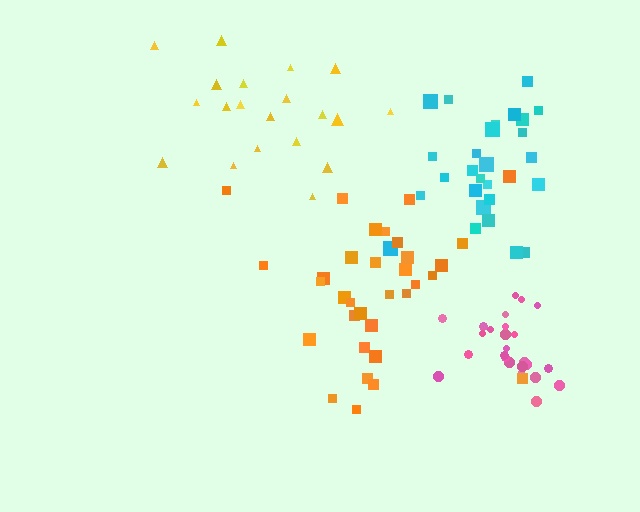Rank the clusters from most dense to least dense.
pink, cyan, orange, yellow.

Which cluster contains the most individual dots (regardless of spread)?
Orange (33).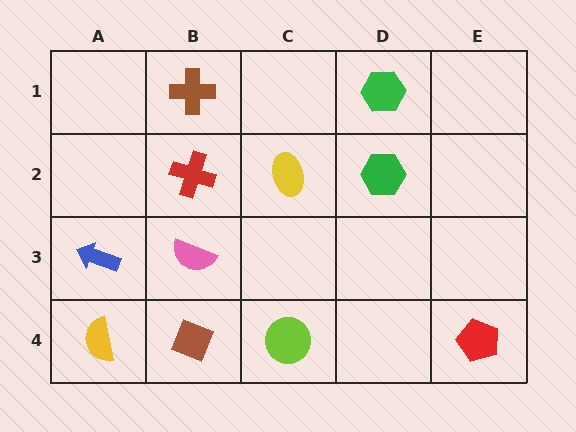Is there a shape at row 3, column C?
No, that cell is empty.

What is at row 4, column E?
A red pentagon.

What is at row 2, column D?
A green hexagon.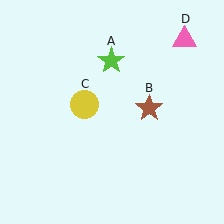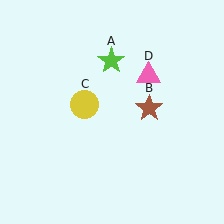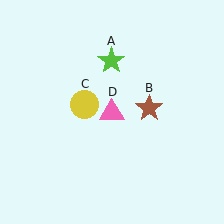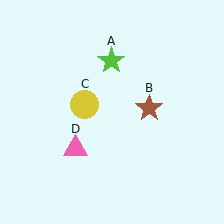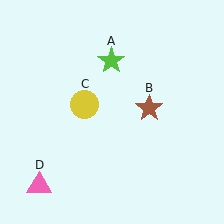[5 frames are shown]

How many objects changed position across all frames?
1 object changed position: pink triangle (object D).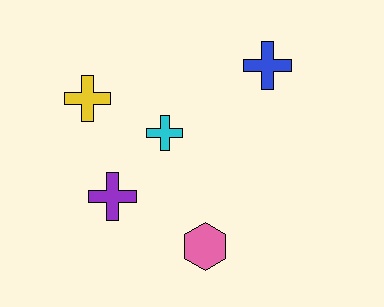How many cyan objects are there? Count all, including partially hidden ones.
There is 1 cyan object.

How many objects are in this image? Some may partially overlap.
There are 5 objects.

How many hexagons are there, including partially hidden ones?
There is 1 hexagon.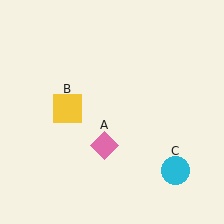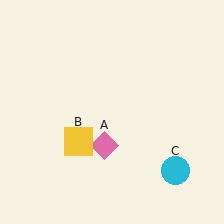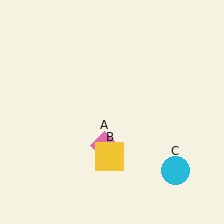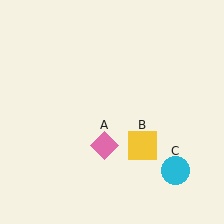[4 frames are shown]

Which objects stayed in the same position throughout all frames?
Pink diamond (object A) and cyan circle (object C) remained stationary.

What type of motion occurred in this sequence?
The yellow square (object B) rotated counterclockwise around the center of the scene.